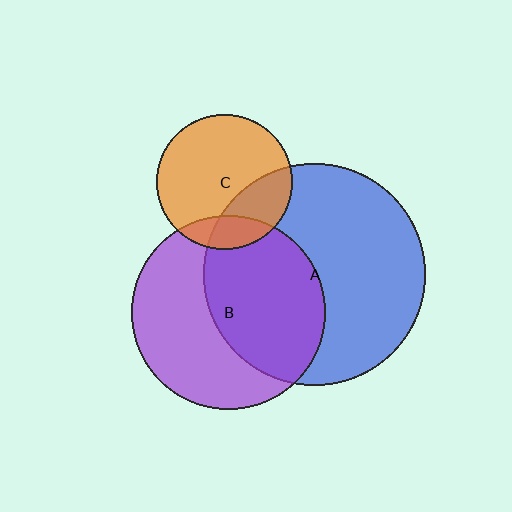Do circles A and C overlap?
Yes.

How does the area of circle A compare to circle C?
Approximately 2.7 times.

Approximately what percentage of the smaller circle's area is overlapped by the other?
Approximately 30%.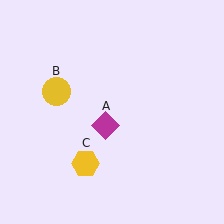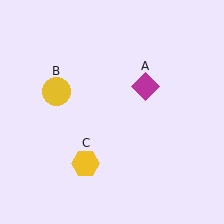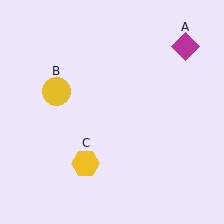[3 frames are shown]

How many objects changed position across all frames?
1 object changed position: magenta diamond (object A).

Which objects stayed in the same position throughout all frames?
Yellow circle (object B) and yellow hexagon (object C) remained stationary.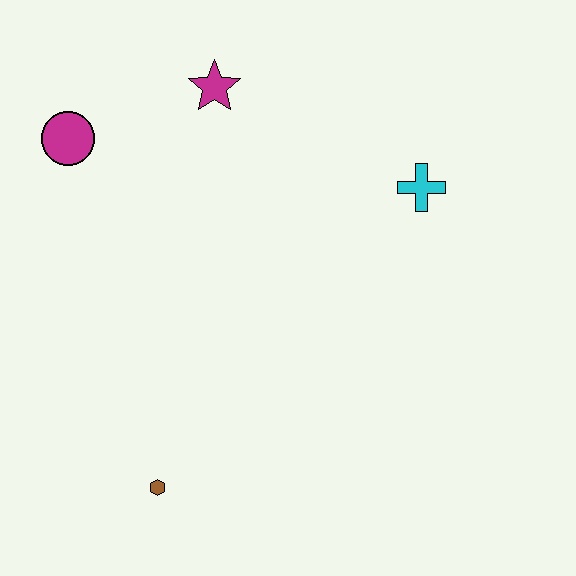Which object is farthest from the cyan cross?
The brown hexagon is farthest from the cyan cross.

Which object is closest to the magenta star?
The magenta circle is closest to the magenta star.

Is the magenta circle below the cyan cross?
No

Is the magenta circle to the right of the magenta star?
No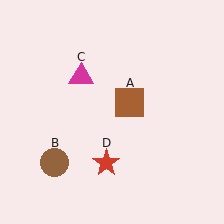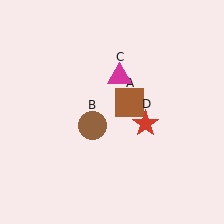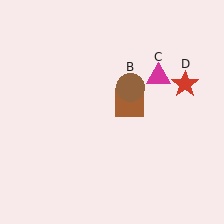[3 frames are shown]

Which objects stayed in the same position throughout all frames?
Brown square (object A) remained stationary.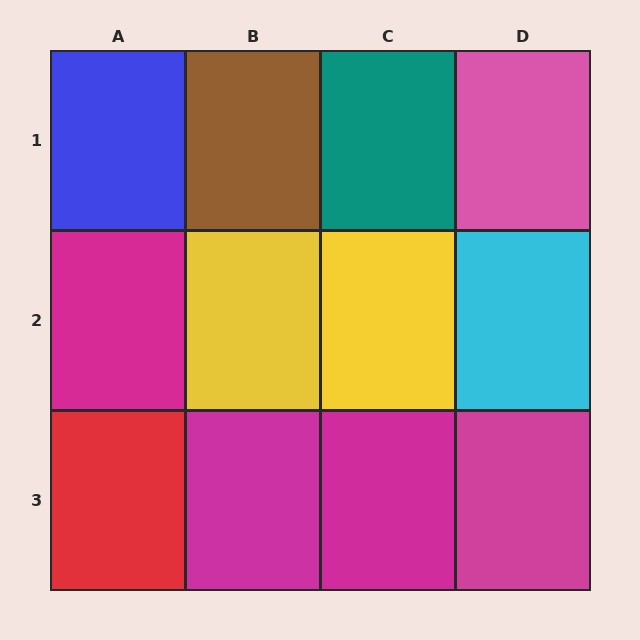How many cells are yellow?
2 cells are yellow.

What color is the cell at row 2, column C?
Yellow.